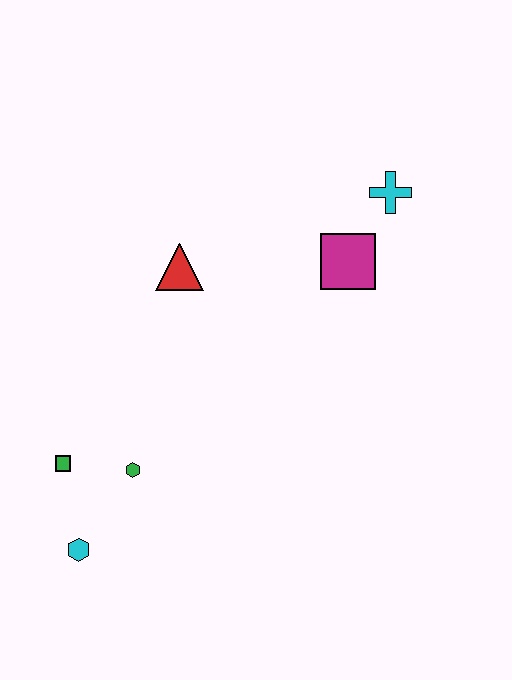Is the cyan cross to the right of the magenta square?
Yes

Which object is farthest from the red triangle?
The cyan hexagon is farthest from the red triangle.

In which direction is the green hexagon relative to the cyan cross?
The green hexagon is below the cyan cross.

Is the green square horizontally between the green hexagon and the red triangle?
No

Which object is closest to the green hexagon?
The green square is closest to the green hexagon.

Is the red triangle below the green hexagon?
No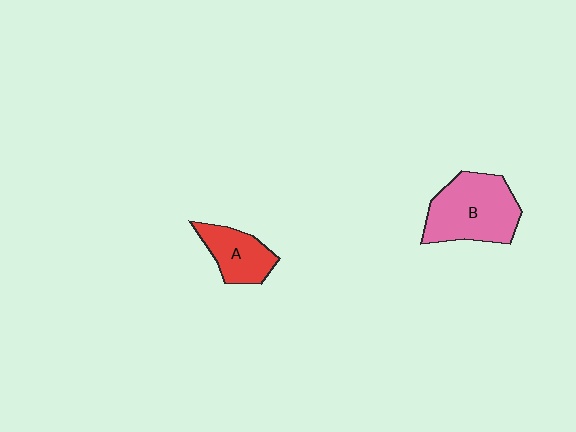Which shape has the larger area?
Shape B (pink).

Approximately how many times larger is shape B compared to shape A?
Approximately 1.7 times.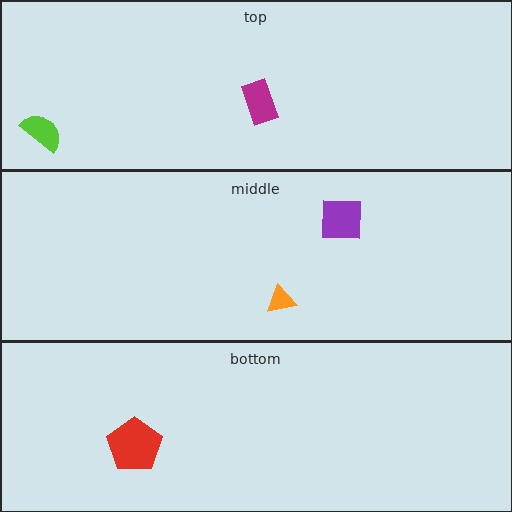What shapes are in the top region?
The magenta rectangle, the lime semicircle.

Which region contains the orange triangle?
The middle region.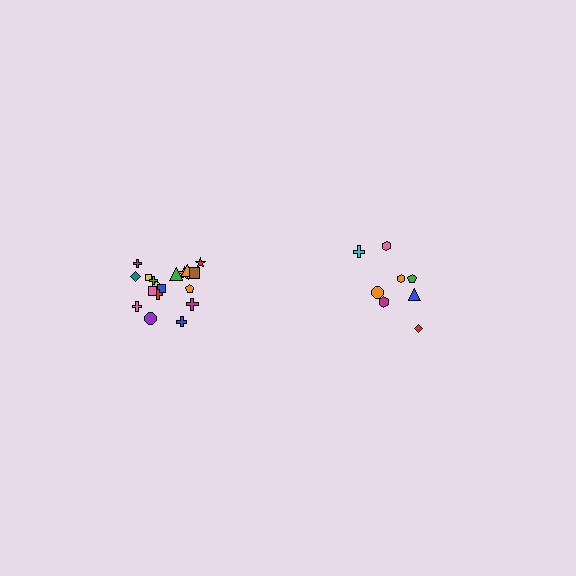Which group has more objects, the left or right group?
The left group.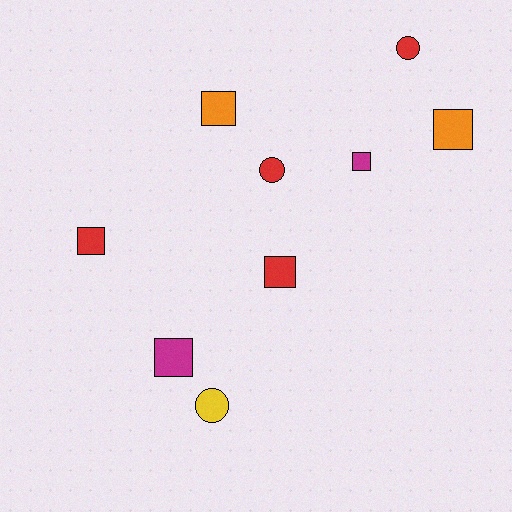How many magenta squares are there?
There are 2 magenta squares.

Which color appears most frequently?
Red, with 4 objects.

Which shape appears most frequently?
Square, with 6 objects.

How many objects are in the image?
There are 9 objects.